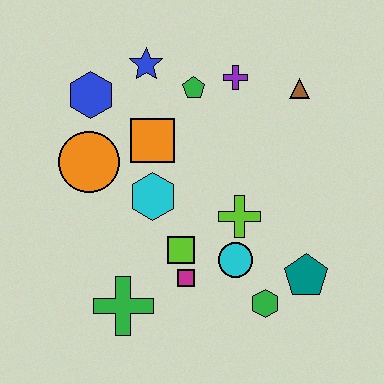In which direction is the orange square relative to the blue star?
The orange square is below the blue star.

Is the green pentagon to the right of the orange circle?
Yes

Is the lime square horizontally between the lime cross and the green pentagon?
No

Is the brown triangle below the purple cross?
Yes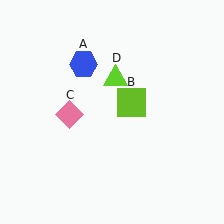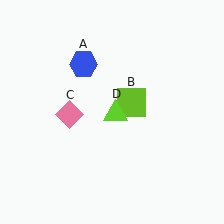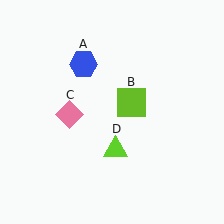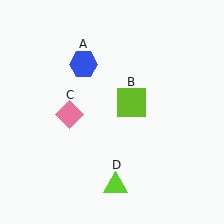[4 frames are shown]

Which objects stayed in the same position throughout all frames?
Blue hexagon (object A) and lime square (object B) and pink diamond (object C) remained stationary.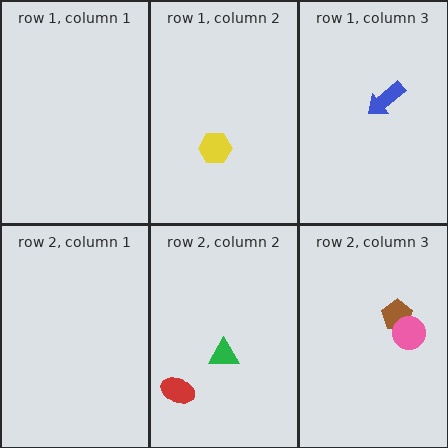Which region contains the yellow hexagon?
The row 1, column 2 region.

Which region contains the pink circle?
The row 2, column 3 region.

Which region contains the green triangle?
The row 2, column 2 region.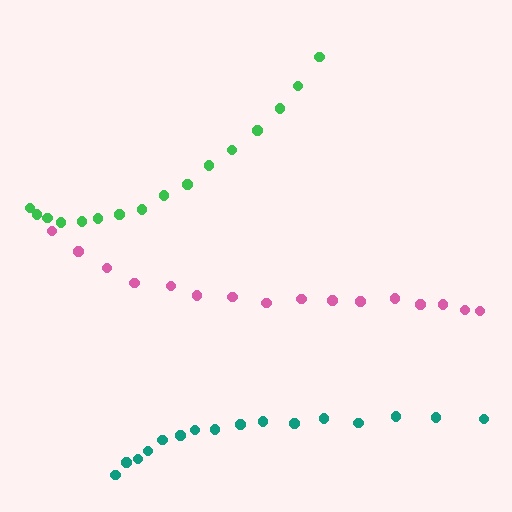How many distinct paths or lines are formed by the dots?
There are 3 distinct paths.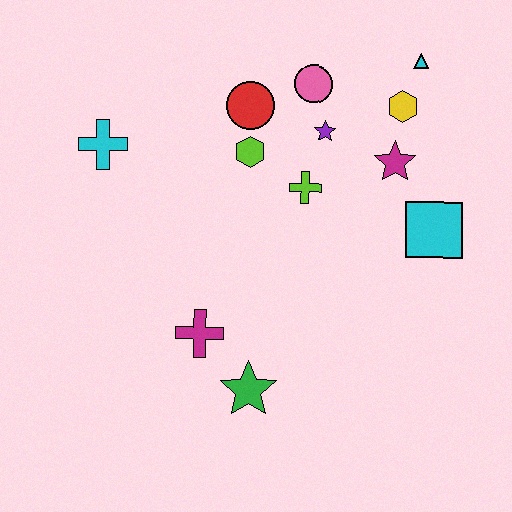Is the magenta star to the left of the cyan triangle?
Yes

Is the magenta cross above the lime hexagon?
No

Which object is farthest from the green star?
The cyan triangle is farthest from the green star.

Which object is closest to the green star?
The magenta cross is closest to the green star.